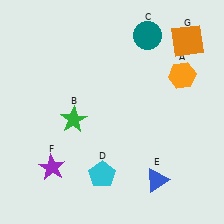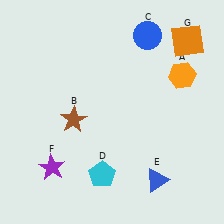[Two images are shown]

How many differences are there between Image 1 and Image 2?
There are 2 differences between the two images.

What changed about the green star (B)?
In Image 1, B is green. In Image 2, it changed to brown.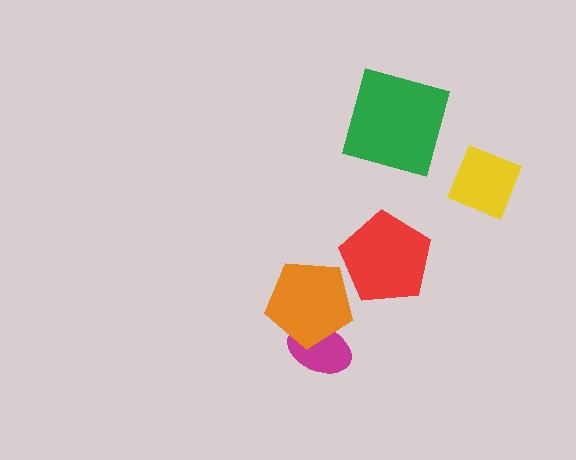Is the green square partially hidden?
No, no other shape covers it.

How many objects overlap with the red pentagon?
0 objects overlap with the red pentagon.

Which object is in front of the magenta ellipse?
The orange pentagon is in front of the magenta ellipse.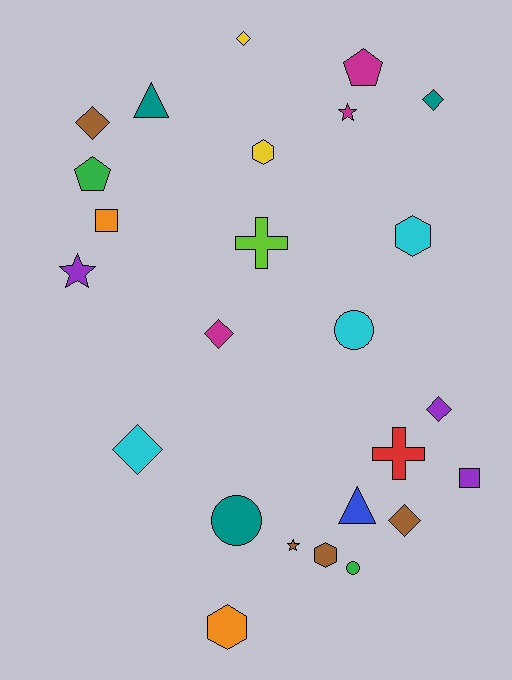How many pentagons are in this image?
There are 2 pentagons.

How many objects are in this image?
There are 25 objects.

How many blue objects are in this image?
There is 1 blue object.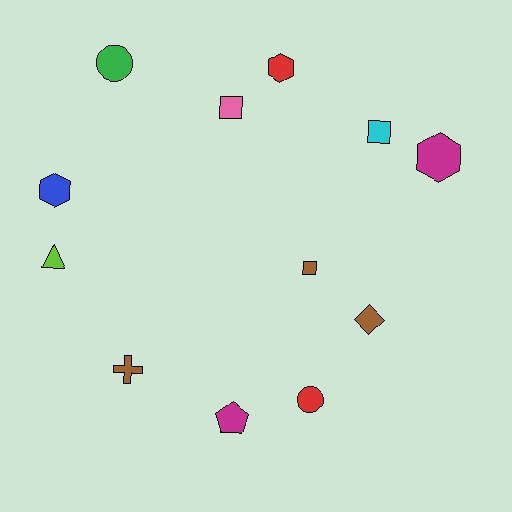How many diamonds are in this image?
There is 1 diamond.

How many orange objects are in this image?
There are no orange objects.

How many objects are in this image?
There are 12 objects.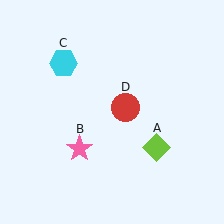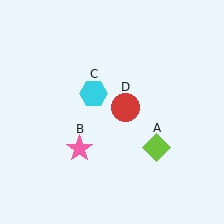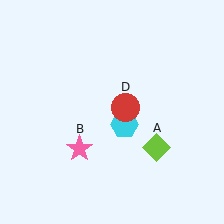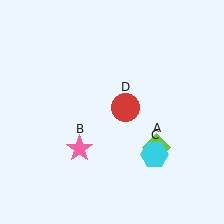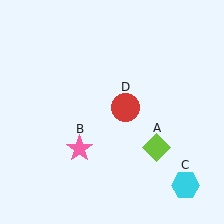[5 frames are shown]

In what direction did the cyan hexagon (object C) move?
The cyan hexagon (object C) moved down and to the right.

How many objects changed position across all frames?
1 object changed position: cyan hexagon (object C).